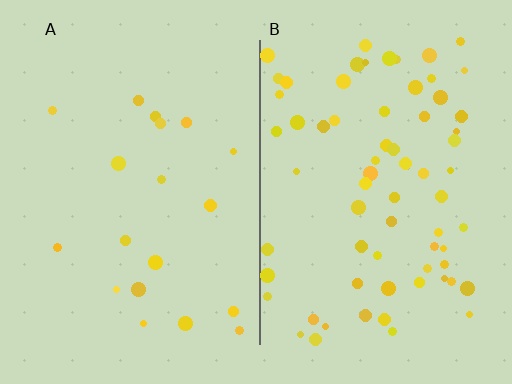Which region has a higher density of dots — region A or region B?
B (the right).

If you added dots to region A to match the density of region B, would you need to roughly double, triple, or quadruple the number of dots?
Approximately quadruple.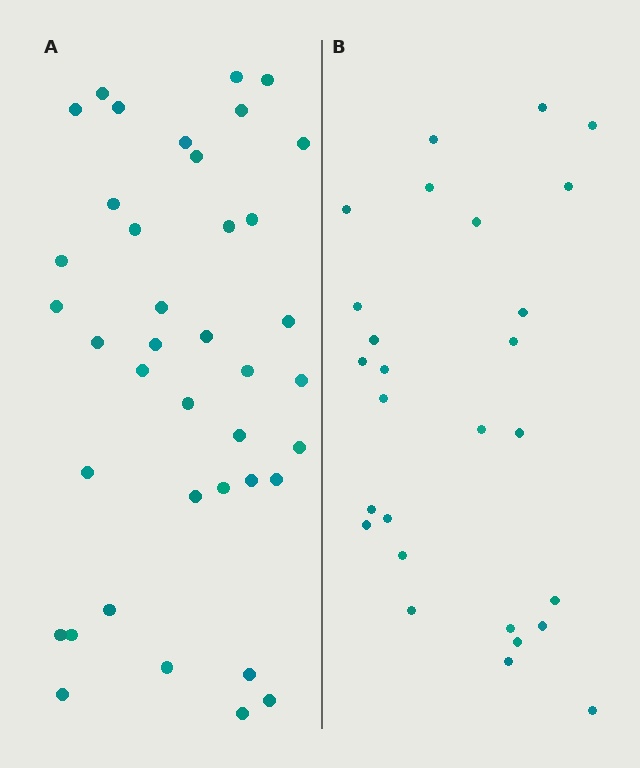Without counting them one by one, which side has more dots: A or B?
Region A (the left region) has more dots.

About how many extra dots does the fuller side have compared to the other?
Region A has roughly 12 or so more dots than region B.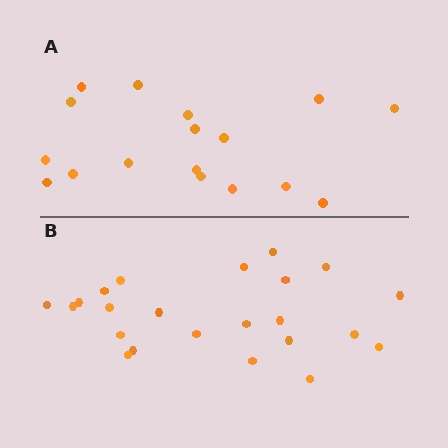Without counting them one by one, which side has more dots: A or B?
Region B (the bottom region) has more dots.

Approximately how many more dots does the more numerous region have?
Region B has about 6 more dots than region A.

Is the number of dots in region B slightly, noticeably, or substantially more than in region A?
Region B has noticeably more, but not dramatically so. The ratio is roughly 1.4 to 1.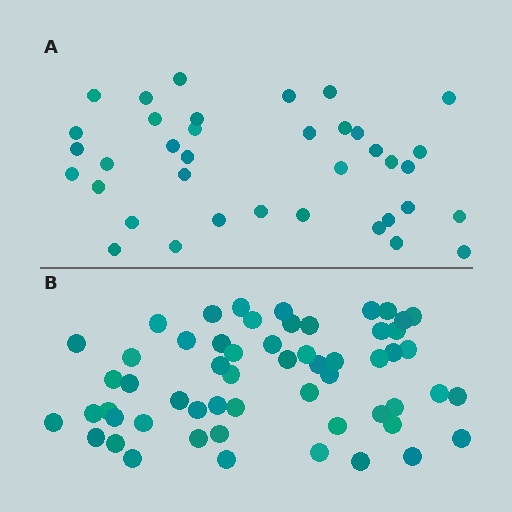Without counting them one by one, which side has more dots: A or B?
Region B (the bottom region) has more dots.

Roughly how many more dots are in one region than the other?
Region B has approximately 20 more dots than region A.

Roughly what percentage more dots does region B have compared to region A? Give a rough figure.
About 55% more.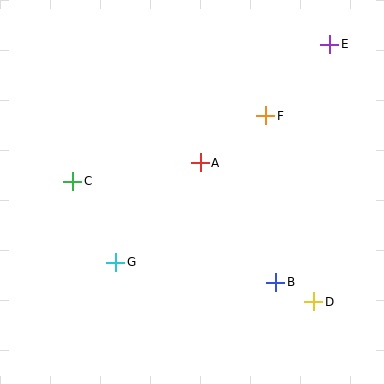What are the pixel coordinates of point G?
Point G is at (116, 262).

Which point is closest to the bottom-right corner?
Point D is closest to the bottom-right corner.